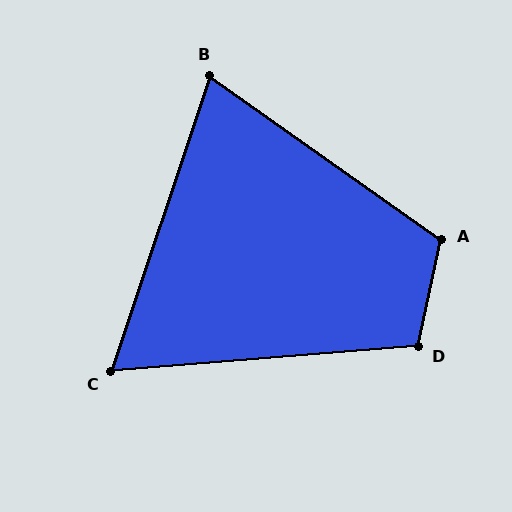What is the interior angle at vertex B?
Approximately 73 degrees (acute).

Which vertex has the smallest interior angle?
C, at approximately 67 degrees.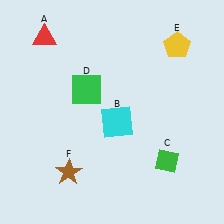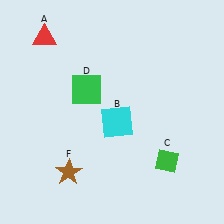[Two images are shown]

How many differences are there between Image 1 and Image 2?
There is 1 difference between the two images.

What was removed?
The yellow pentagon (E) was removed in Image 2.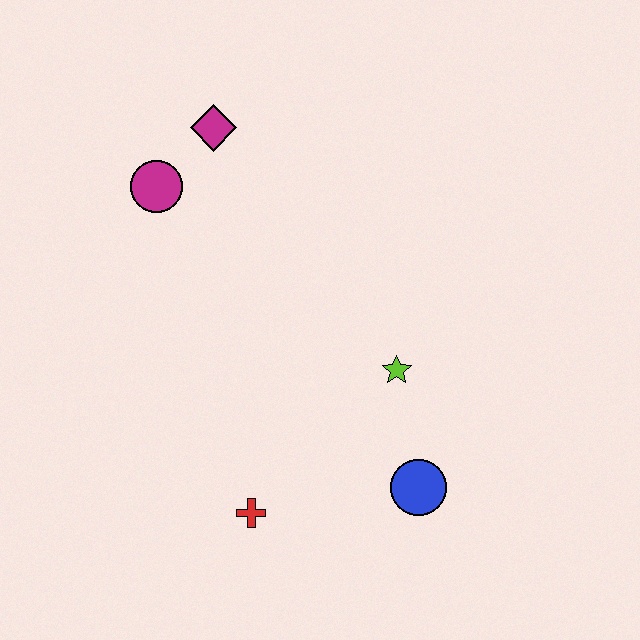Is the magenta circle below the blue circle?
No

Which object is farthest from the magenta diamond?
The blue circle is farthest from the magenta diamond.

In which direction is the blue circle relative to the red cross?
The blue circle is to the right of the red cross.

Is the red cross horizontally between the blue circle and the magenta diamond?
Yes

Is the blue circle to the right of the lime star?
Yes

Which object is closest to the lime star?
The blue circle is closest to the lime star.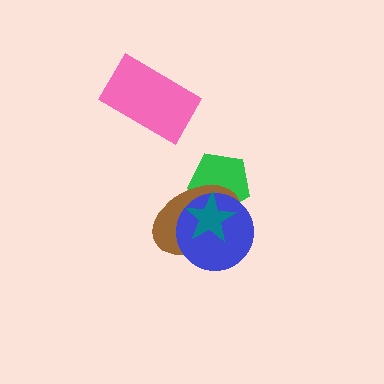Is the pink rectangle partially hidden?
No, no other shape covers it.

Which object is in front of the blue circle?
The teal star is in front of the blue circle.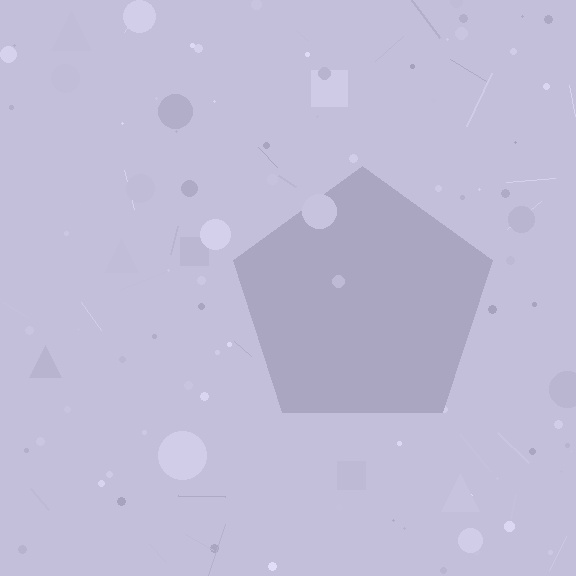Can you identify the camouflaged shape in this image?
The camouflaged shape is a pentagon.